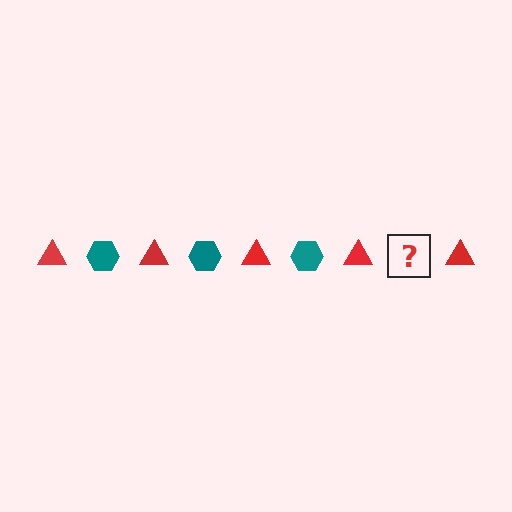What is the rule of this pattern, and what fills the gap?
The rule is that the pattern alternates between red triangle and teal hexagon. The gap should be filled with a teal hexagon.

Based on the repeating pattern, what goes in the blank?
The blank should be a teal hexagon.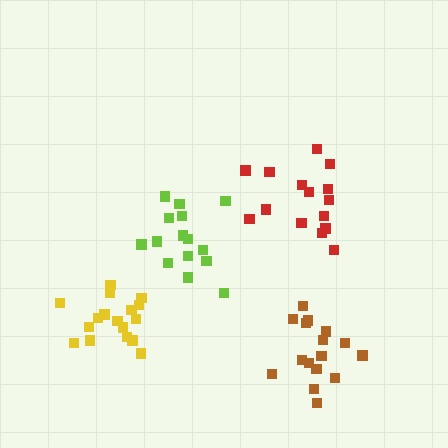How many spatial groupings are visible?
There are 4 spatial groupings.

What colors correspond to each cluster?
The clusters are colored: brown, yellow, red, lime.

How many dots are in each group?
Group 1: 16 dots, Group 2: 17 dots, Group 3: 15 dots, Group 4: 15 dots (63 total).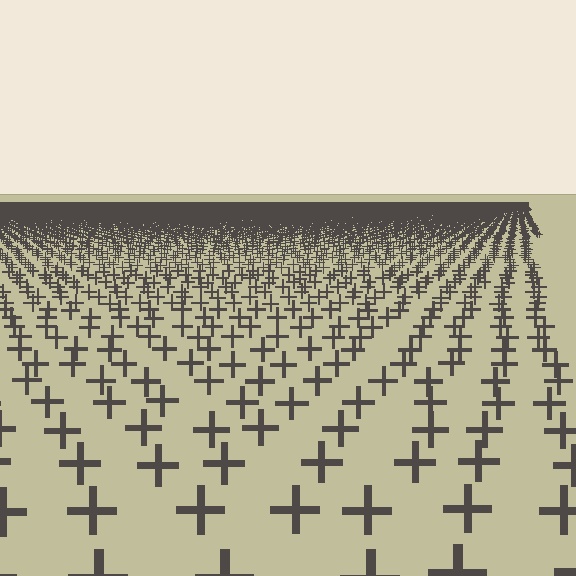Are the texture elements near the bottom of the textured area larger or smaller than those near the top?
Larger. Near the bottom, elements are closer to the viewer and appear at a bigger on-screen size.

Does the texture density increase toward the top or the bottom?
Density increases toward the top.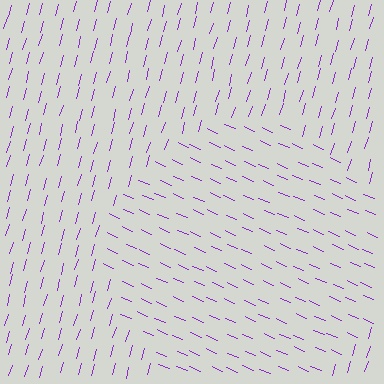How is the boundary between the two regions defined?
The boundary is defined purely by a change in line orientation (approximately 82 degrees difference). All lines are the same color and thickness.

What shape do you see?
I see a circle.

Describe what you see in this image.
The image is filled with small purple line segments. A circle region in the image has lines oriented differently from the surrounding lines, creating a visible texture boundary.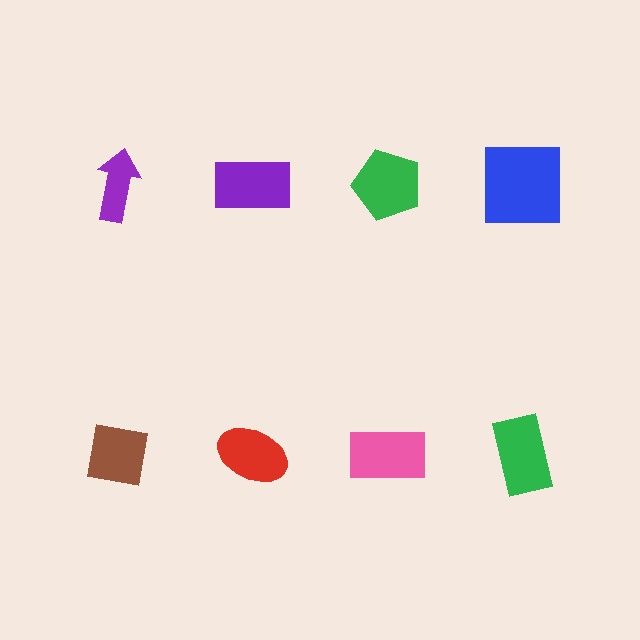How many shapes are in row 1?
4 shapes.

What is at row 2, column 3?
A pink rectangle.